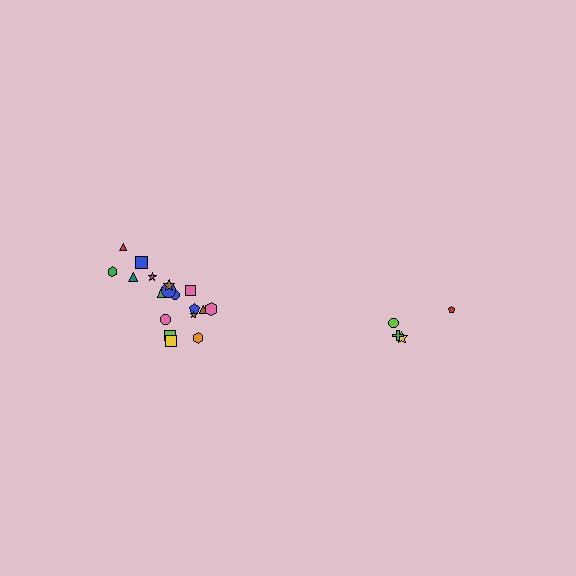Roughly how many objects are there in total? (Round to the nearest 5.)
Roughly 20 objects in total.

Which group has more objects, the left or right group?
The left group.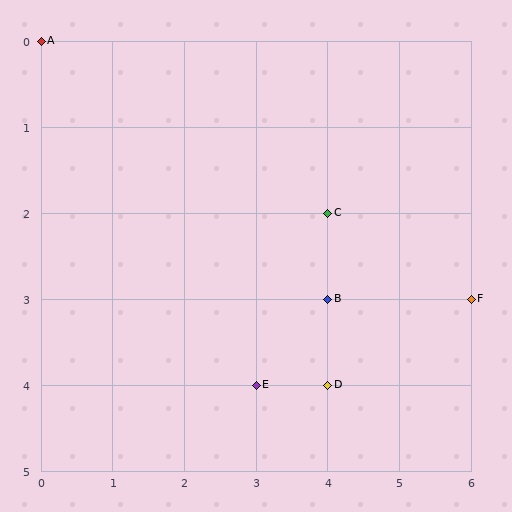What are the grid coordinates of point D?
Point D is at grid coordinates (4, 4).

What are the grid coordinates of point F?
Point F is at grid coordinates (6, 3).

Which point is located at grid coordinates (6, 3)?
Point F is at (6, 3).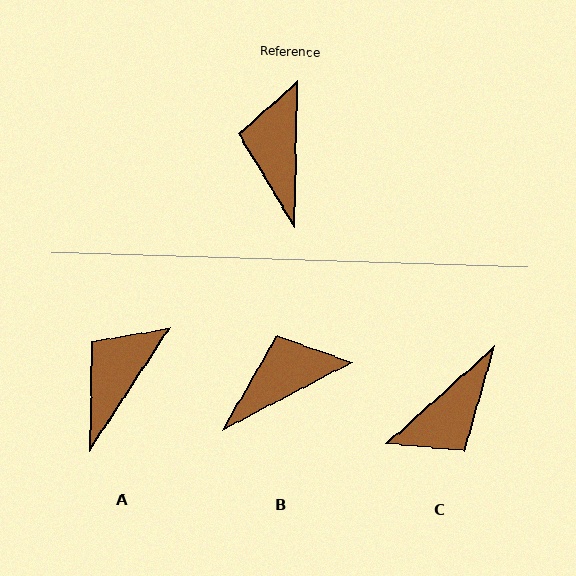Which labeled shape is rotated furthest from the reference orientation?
C, about 133 degrees away.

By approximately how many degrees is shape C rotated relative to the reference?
Approximately 133 degrees counter-clockwise.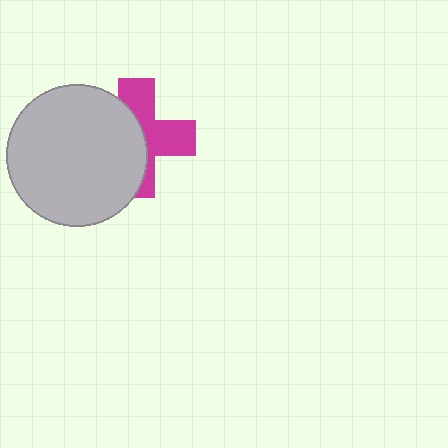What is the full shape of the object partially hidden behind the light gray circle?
The partially hidden object is a magenta cross.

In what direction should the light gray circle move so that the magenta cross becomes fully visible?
The light gray circle should move left. That is the shortest direction to clear the overlap and leave the magenta cross fully visible.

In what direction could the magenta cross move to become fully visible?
The magenta cross could move right. That would shift it out from behind the light gray circle entirely.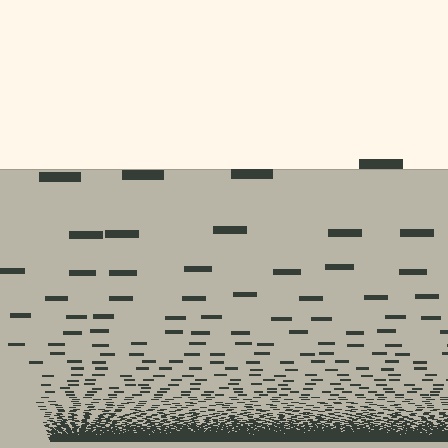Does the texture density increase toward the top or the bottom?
Density increases toward the bottom.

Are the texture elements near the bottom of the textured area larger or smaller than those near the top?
Smaller. The gradient is inverted — elements near the bottom are smaller and denser.